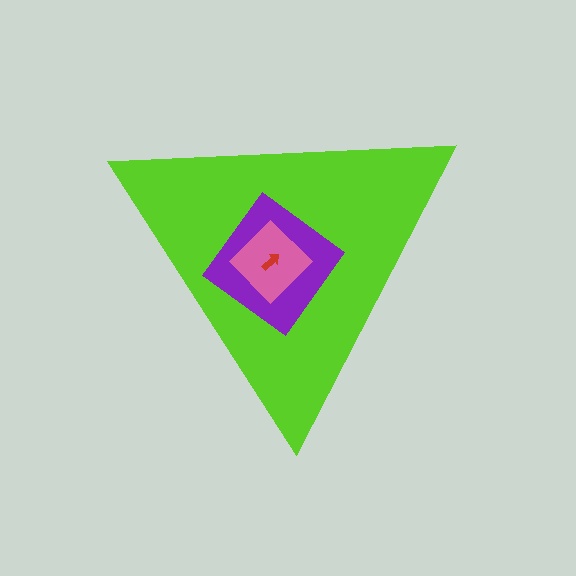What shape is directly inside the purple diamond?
The pink diamond.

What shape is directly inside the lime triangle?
The purple diamond.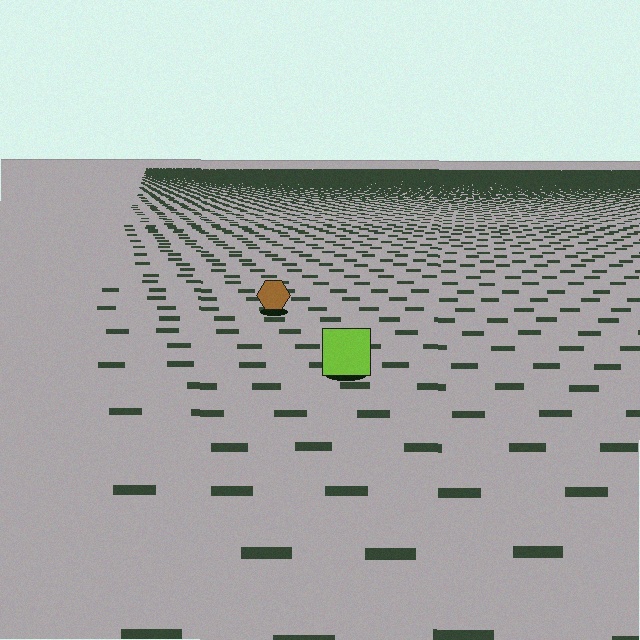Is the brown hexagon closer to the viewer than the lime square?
No. The lime square is closer — you can tell from the texture gradient: the ground texture is coarser near it.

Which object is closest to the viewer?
The lime square is closest. The texture marks near it are larger and more spread out.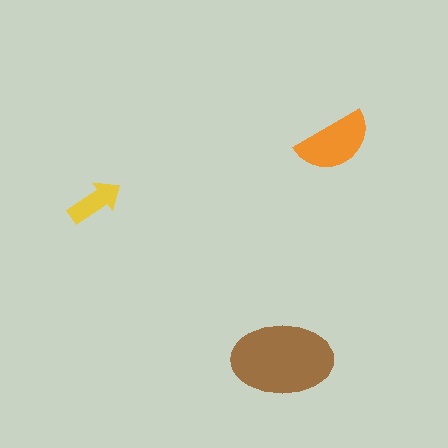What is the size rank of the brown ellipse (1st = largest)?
1st.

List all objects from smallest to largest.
The yellow arrow, the orange semicircle, the brown ellipse.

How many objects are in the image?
There are 3 objects in the image.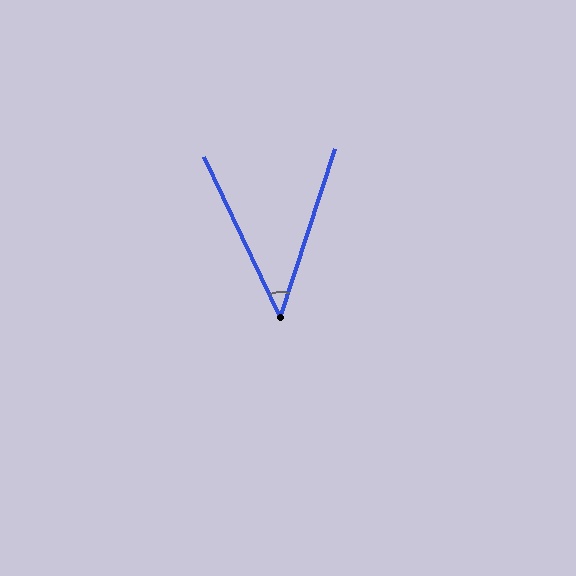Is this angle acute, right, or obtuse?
It is acute.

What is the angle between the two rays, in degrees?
Approximately 43 degrees.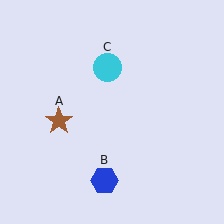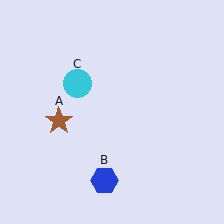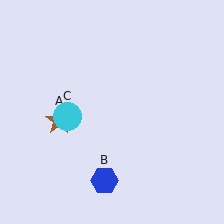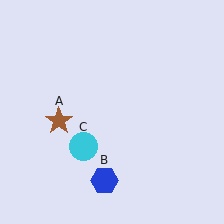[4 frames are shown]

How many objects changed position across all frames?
1 object changed position: cyan circle (object C).